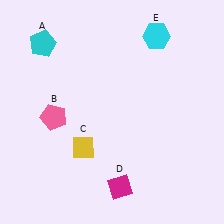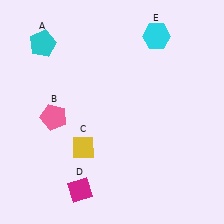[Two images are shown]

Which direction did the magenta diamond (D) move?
The magenta diamond (D) moved left.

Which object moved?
The magenta diamond (D) moved left.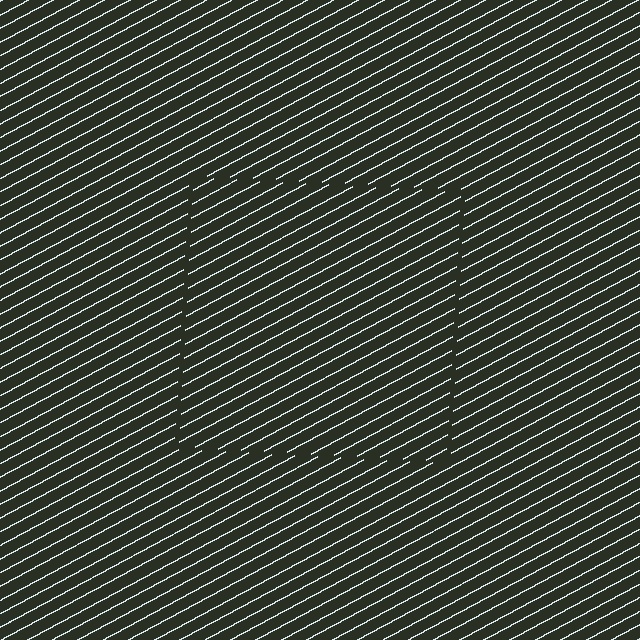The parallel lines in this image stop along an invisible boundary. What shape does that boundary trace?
An illusory square. The interior of the shape contains the same grating, shifted by half a period — the contour is defined by the phase discontinuity where line-ends from the inner and outer gratings abut.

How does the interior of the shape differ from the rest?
The interior of the shape contains the same grating, shifted by half a period — the contour is defined by the phase discontinuity where line-ends from the inner and outer gratings abut.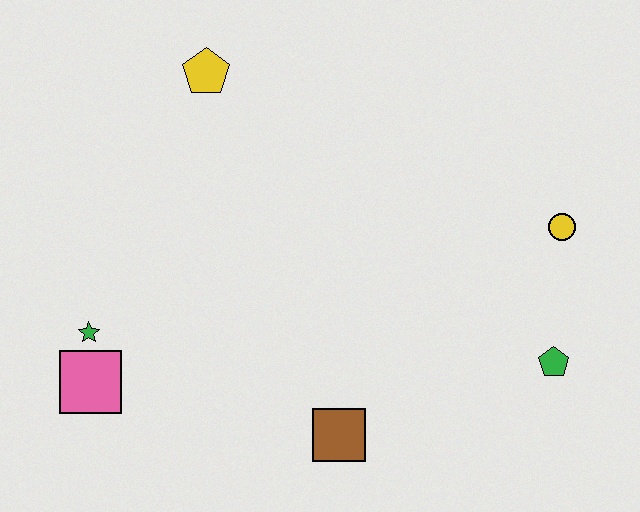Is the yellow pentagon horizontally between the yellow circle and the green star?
Yes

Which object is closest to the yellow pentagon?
The green star is closest to the yellow pentagon.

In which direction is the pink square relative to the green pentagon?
The pink square is to the left of the green pentagon.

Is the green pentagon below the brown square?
No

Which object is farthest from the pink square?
The yellow circle is farthest from the pink square.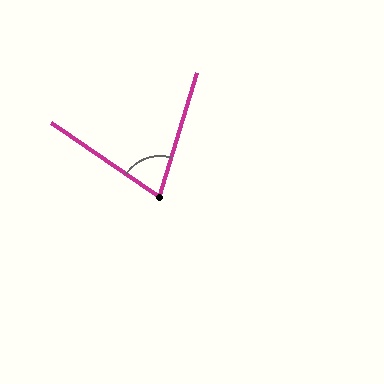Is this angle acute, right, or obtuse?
It is acute.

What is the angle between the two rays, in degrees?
Approximately 73 degrees.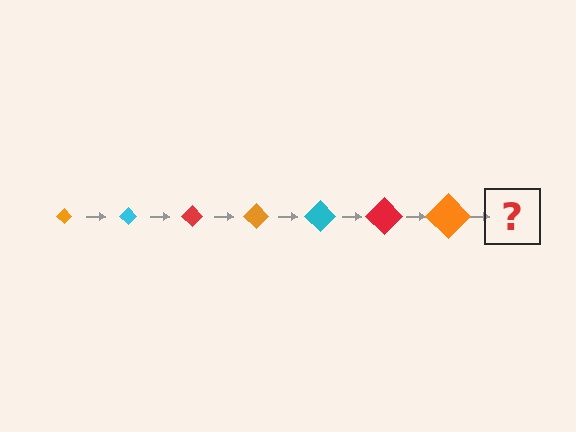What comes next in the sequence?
The next element should be a cyan diamond, larger than the previous one.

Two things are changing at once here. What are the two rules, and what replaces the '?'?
The two rules are that the diamond grows larger each step and the color cycles through orange, cyan, and red. The '?' should be a cyan diamond, larger than the previous one.